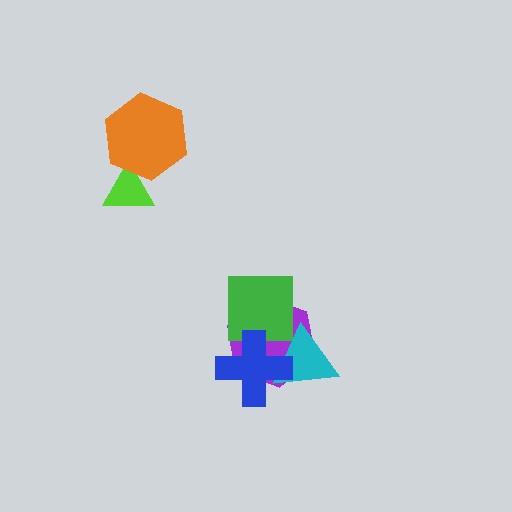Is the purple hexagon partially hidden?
Yes, it is partially covered by another shape.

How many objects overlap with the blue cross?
3 objects overlap with the blue cross.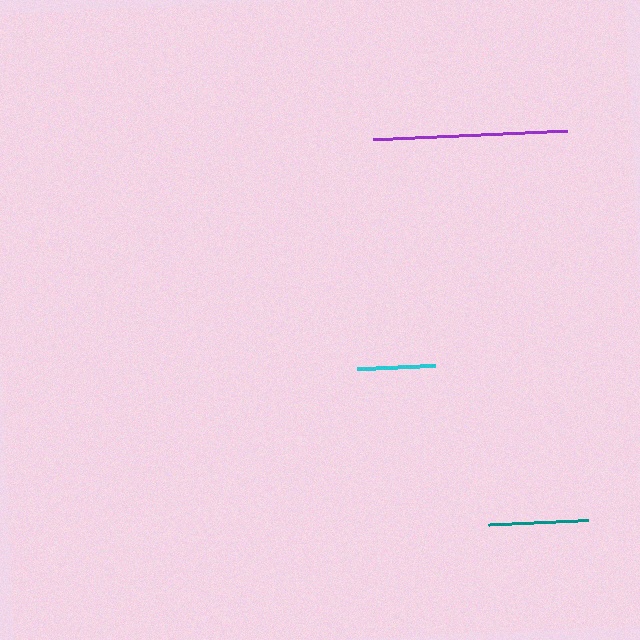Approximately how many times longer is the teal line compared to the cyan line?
The teal line is approximately 1.3 times the length of the cyan line.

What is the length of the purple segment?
The purple segment is approximately 194 pixels long.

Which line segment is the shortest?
The cyan line is the shortest at approximately 78 pixels.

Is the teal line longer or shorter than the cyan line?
The teal line is longer than the cyan line.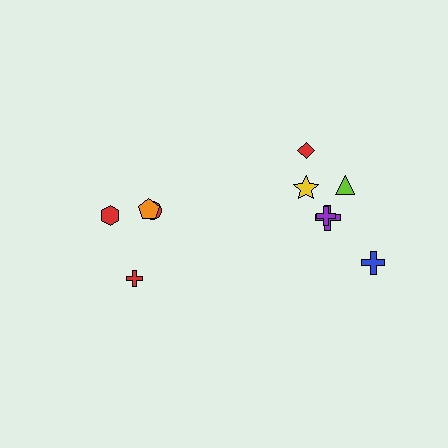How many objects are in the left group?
There are 4 objects.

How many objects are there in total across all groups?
There are 10 objects.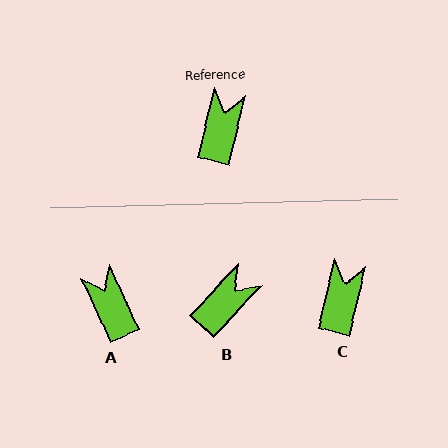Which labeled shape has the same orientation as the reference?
C.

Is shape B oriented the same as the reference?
No, it is off by about 30 degrees.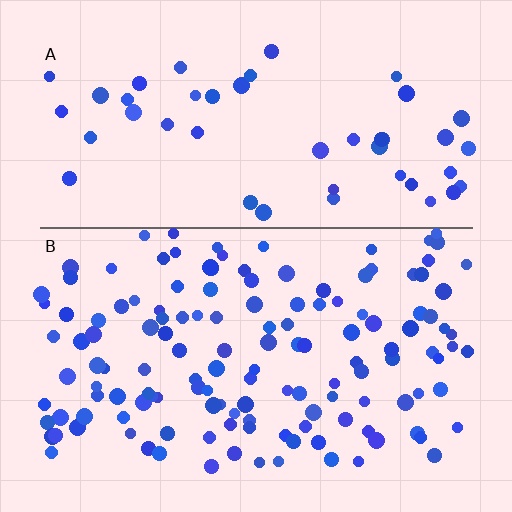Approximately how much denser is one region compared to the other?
Approximately 2.9× — region B over region A.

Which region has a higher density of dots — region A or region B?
B (the bottom).